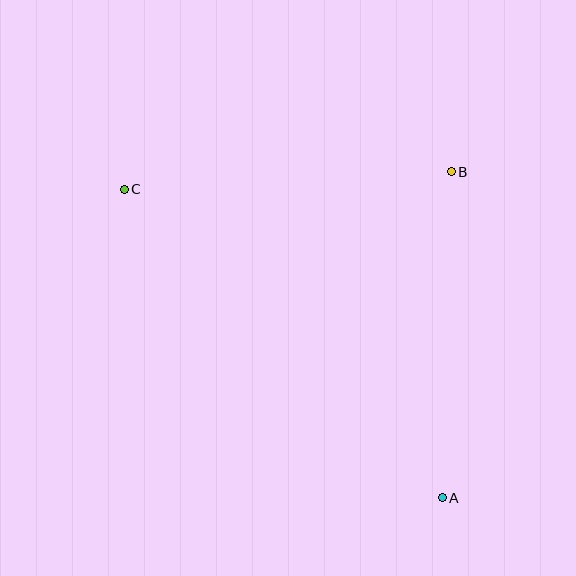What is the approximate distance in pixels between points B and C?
The distance between B and C is approximately 327 pixels.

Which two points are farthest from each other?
Points A and C are farthest from each other.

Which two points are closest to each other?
Points A and B are closest to each other.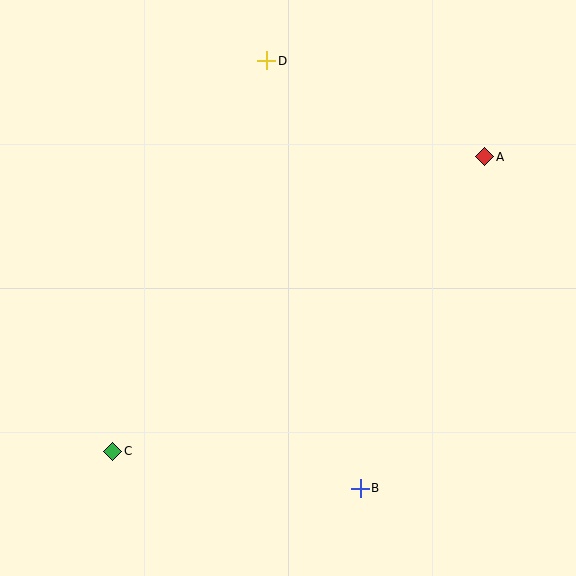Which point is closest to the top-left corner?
Point D is closest to the top-left corner.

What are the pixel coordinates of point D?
Point D is at (267, 61).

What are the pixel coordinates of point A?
Point A is at (485, 157).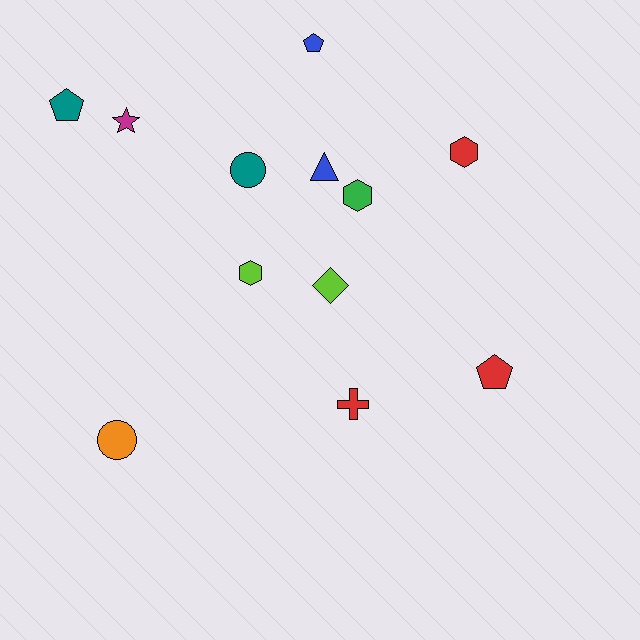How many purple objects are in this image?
There are no purple objects.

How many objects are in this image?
There are 12 objects.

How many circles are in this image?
There are 2 circles.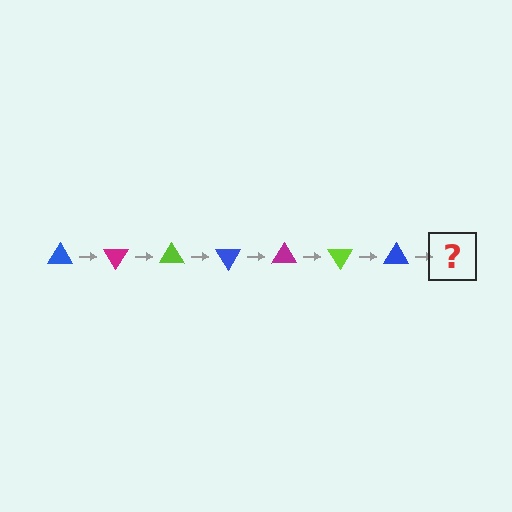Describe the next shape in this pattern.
It should be a magenta triangle, rotated 420 degrees from the start.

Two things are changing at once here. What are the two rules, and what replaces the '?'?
The two rules are that it rotates 60 degrees each step and the color cycles through blue, magenta, and lime. The '?' should be a magenta triangle, rotated 420 degrees from the start.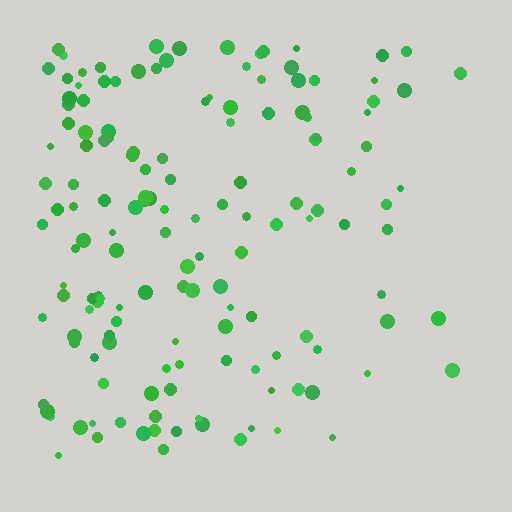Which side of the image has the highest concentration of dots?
The left.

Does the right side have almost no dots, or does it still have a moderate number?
Still a moderate number, just noticeably fewer than the left.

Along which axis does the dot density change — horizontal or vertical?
Horizontal.